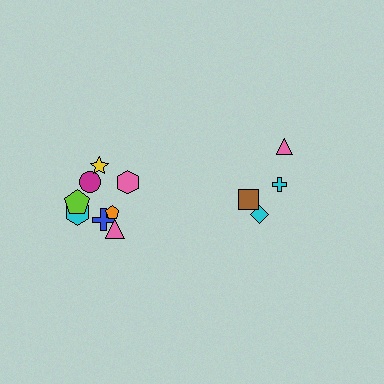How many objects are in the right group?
There are 4 objects.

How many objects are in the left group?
There are 8 objects.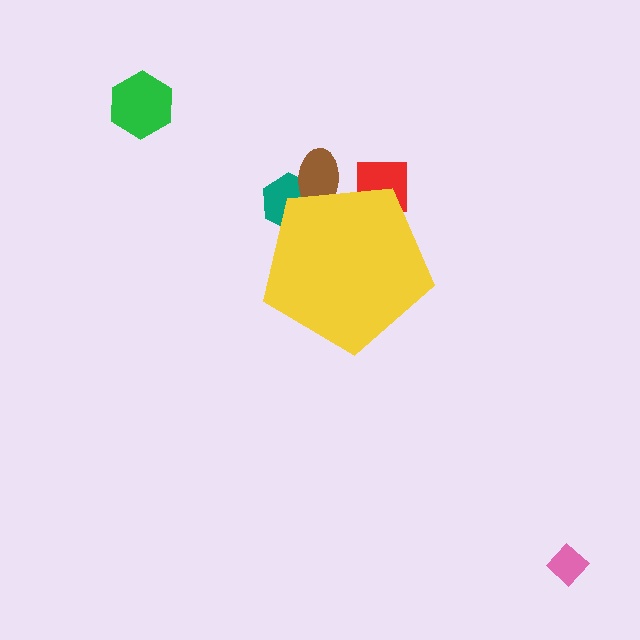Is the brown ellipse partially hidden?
Yes, the brown ellipse is partially hidden behind the yellow pentagon.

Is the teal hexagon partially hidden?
Yes, the teal hexagon is partially hidden behind the yellow pentagon.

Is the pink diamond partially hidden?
No, the pink diamond is fully visible.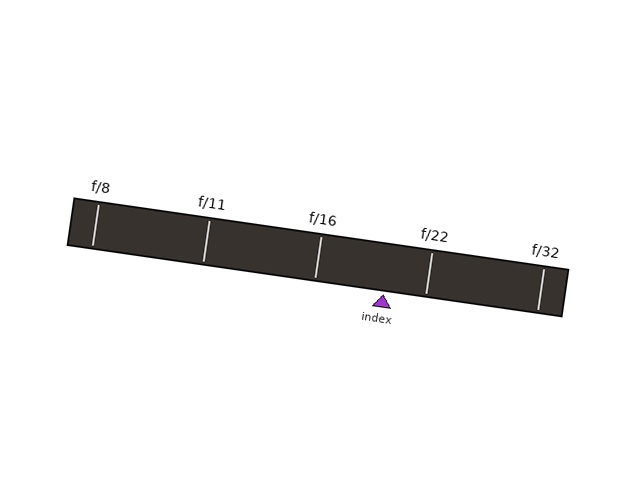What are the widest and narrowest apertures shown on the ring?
The widest aperture shown is f/8 and the narrowest is f/32.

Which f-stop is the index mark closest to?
The index mark is closest to f/22.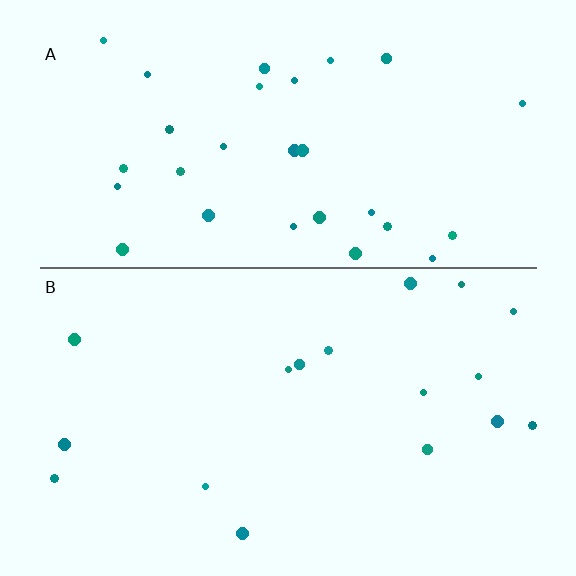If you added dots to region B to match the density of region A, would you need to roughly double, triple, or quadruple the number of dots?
Approximately double.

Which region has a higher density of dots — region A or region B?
A (the top).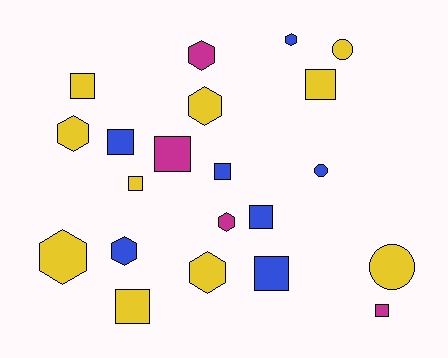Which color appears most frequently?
Yellow, with 10 objects.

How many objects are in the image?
There are 21 objects.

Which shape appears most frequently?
Square, with 10 objects.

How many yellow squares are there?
There are 4 yellow squares.